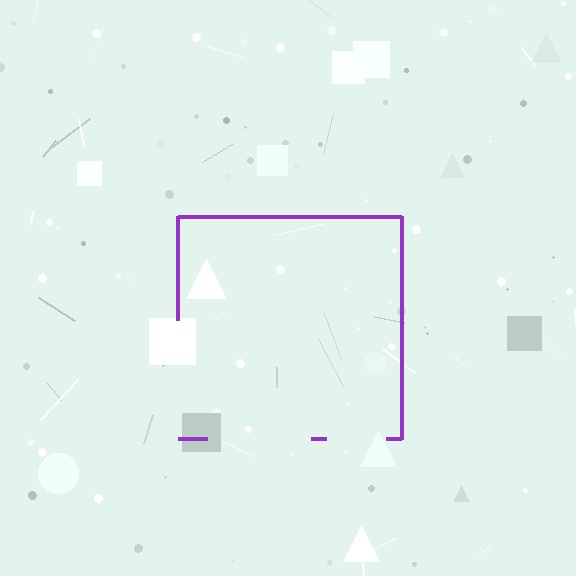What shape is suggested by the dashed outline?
The dashed outline suggests a square.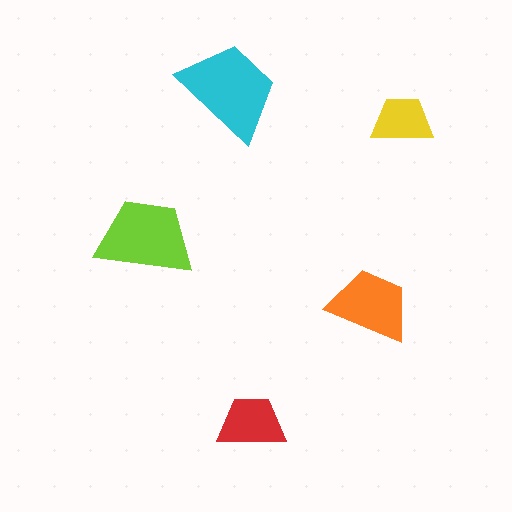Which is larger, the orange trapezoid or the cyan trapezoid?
The cyan one.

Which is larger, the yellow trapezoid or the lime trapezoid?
The lime one.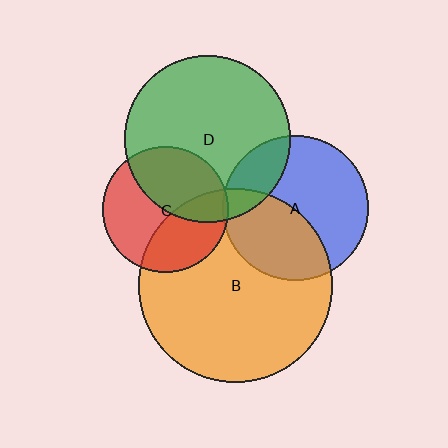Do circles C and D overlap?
Yes.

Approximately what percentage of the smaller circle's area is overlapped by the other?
Approximately 40%.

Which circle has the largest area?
Circle B (orange).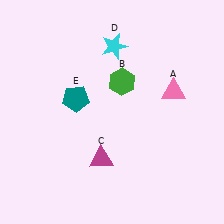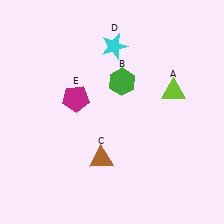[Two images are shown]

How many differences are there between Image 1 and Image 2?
There are 3 differences between the two images.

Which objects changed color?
A changed from pink to lime. C changed from magenta to brown. E changed from teal to magenta.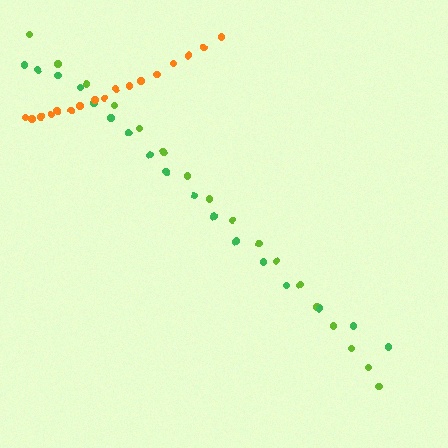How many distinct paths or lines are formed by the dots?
There are 3 distinct paths.